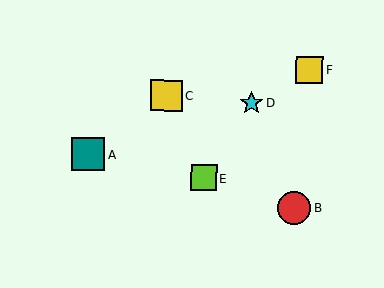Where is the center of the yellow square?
The center of the yellow square is at (309, 70).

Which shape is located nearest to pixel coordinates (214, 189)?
The lime square (labeled E) at (204, 178) is nearest to that location.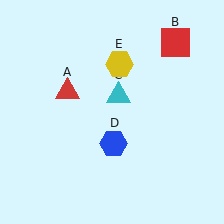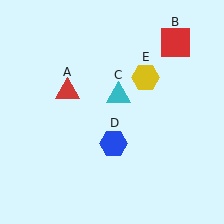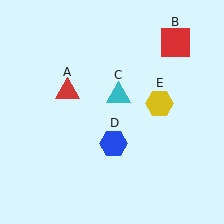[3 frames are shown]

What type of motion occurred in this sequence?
The yellow hexagon (object E) rotated clockwise around the center of the scene.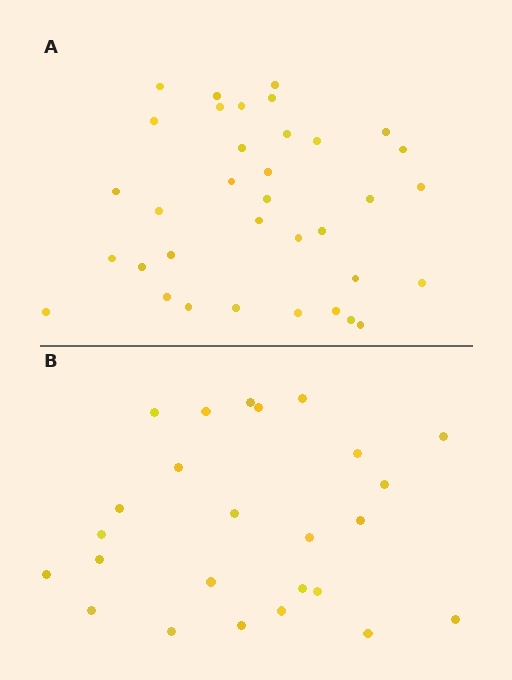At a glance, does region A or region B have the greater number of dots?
Region A (the top region) has more dots.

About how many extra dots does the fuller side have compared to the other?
Region A has roughly 10 or so more dots than region B.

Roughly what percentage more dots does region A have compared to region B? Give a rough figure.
About 40% more.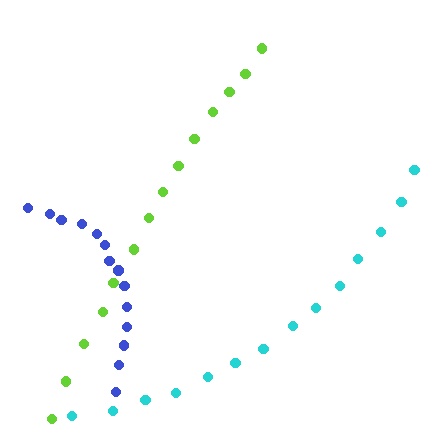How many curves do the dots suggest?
There are 3 distinct paths.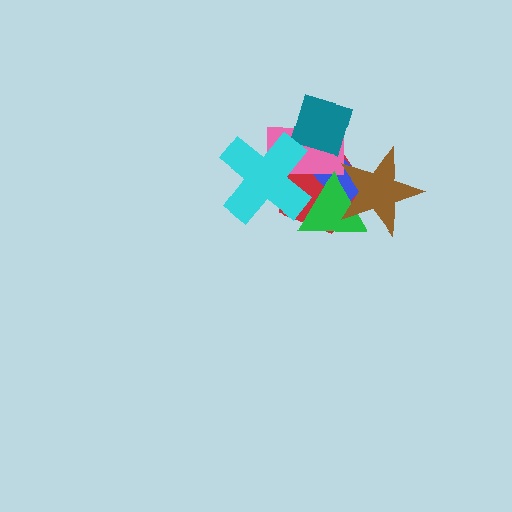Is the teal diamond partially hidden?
No, no other shape covers it.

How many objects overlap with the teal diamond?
3 objects overlap with the teal diamond.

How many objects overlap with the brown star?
3 objects overlap with the brown star.